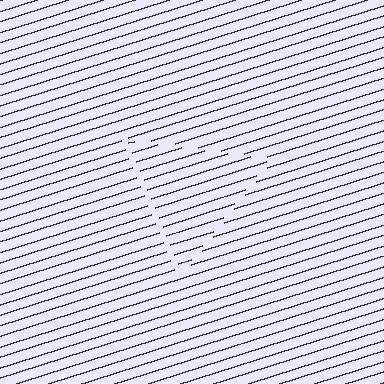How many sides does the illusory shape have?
3 sides — the line-ends trace a triangle.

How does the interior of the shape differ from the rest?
The interior of the shape contains the same grating, shifted by half a period — the contour is defined by the phase discontinuity where line-ends from the inner and outer gratings abut.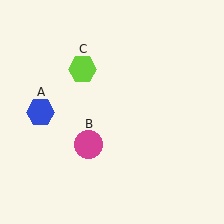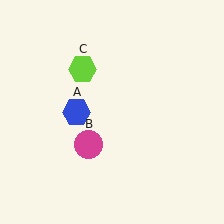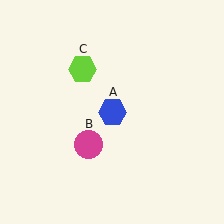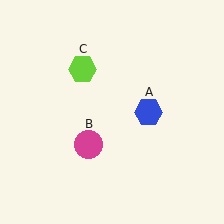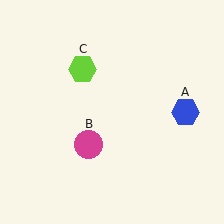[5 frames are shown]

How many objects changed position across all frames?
1 object changed position: blue hexagon (object A).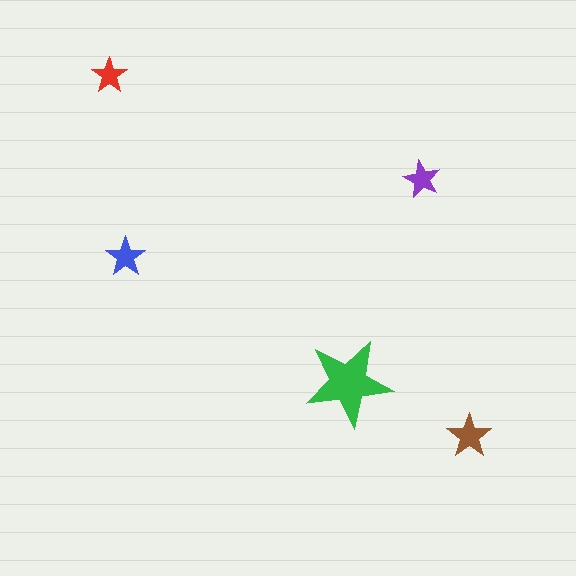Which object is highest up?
The red star is topmost.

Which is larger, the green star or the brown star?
The green one.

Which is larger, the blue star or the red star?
The blue one.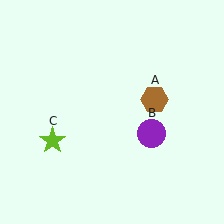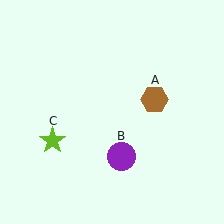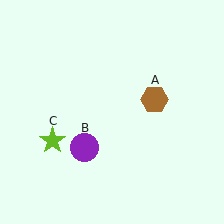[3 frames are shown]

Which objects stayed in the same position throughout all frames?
Brown hexagon (object A) and lime star (object C) remained stationary.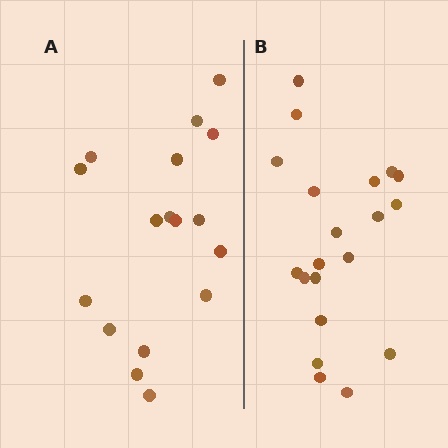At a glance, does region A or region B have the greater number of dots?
Region B (the right region) has more dots.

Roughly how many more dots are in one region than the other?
Region B has just a few more — roughly 2 or 3 more dots than region A.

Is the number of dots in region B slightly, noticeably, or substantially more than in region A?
Region B has only slightly more — the two regions are fairly close. The ratio is roughly 1.2 to 1.